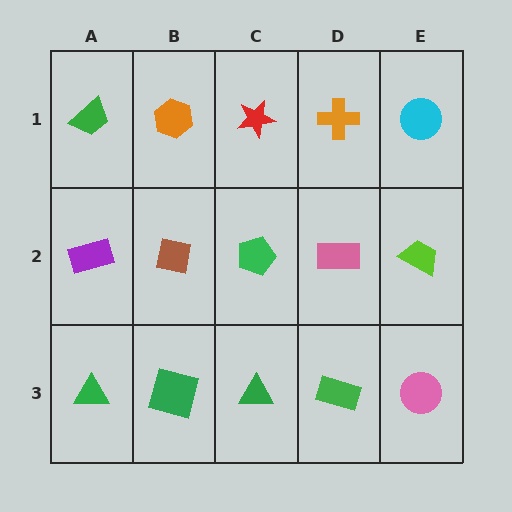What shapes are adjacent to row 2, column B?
An orange hexagon (row 1, column B), a green square (row 3, column B), a purple rectangle (row 2, column A), a green pentagon (row 2, column C).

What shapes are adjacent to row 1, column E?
A lime trapezoid (row 2, column E), an orange cross (row 1, column D).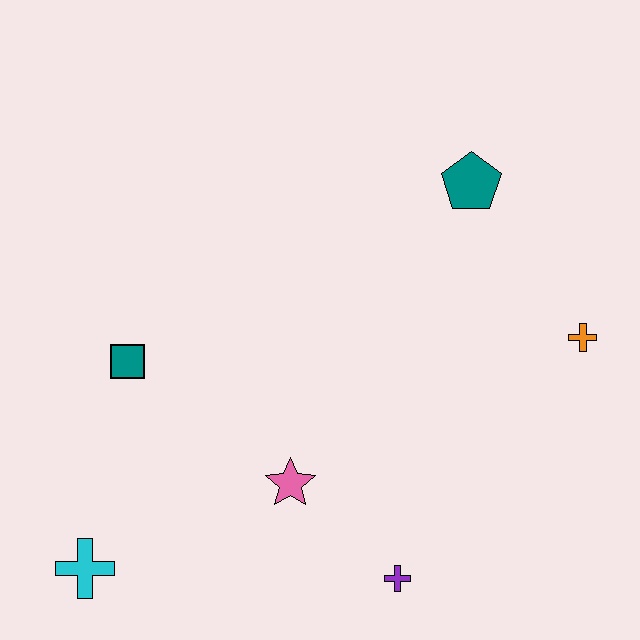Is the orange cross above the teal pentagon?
No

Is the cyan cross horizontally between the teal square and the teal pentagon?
No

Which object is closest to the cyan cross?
The teal square is closest to the cyan cross.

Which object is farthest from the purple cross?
The teal pentagon is farthest from the purple cross.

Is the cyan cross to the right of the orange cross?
No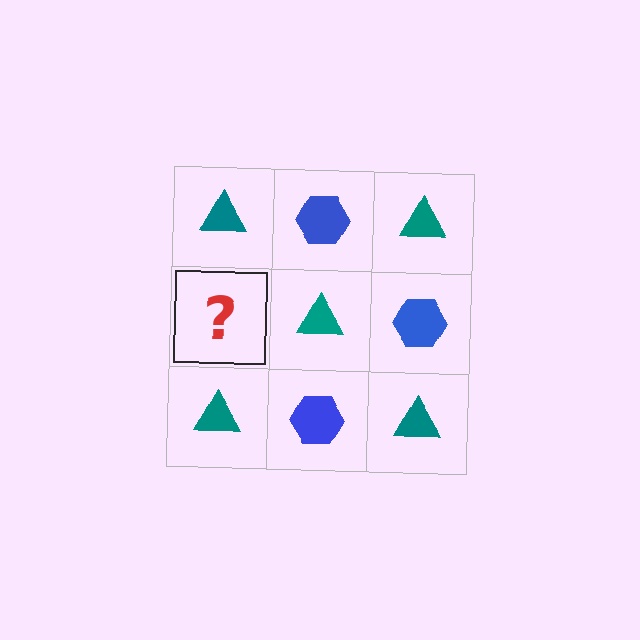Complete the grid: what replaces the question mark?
The question mark should be replaced with a blue hexagon.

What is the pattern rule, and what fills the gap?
The rule is that it alternates teal triangle and blue hexagon in a checkerboard pattern. The gap should be filled with a blue hexagon.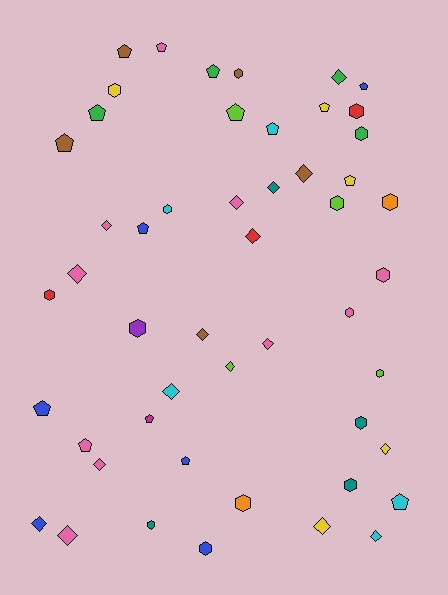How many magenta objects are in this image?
There is 1 magenta object.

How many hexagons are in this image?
There are 17 hexagons.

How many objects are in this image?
There are 50 objects.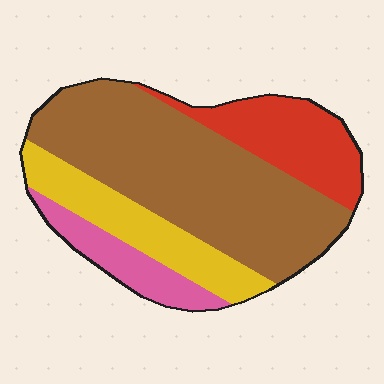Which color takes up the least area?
Pink, at roughly 10%.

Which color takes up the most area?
Brown, at roughly 50%.